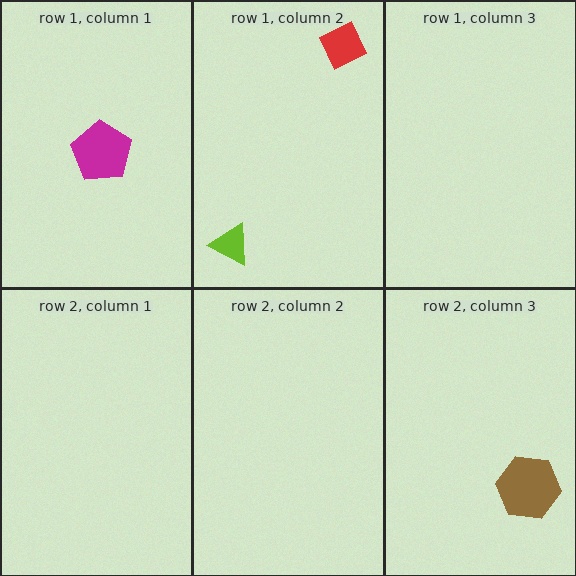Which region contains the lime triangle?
The row 1, column 2 region.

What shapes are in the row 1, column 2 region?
The red diamond, the lime triangle.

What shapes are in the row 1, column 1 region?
The magenta pentagon.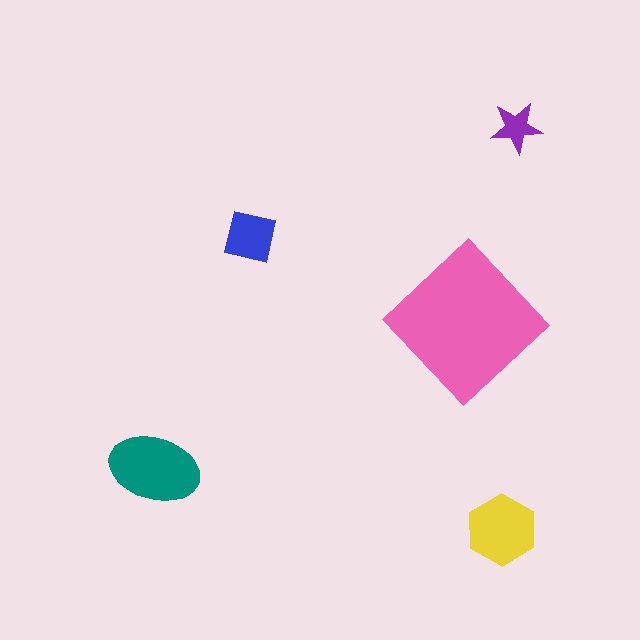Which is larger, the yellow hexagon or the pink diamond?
The pink diamond.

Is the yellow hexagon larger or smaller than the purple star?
Larger.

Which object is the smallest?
The purple star.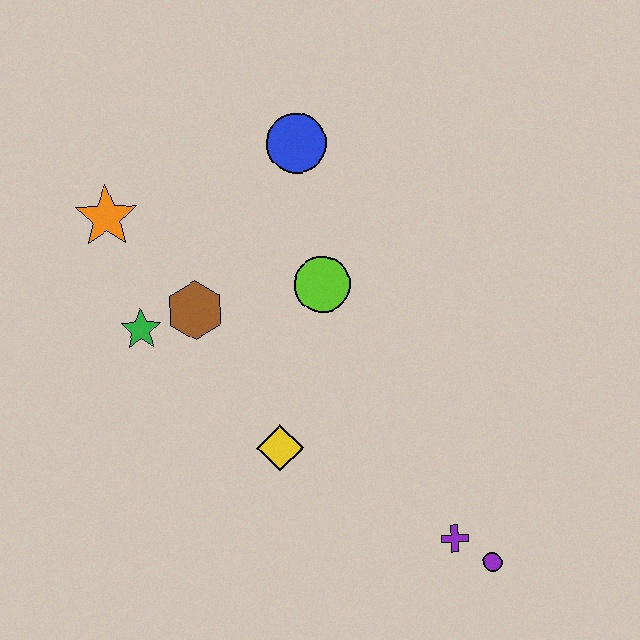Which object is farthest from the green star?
The purple circle is farthest from the green star.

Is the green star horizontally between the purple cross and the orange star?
Yes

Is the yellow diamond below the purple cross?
No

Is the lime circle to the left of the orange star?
No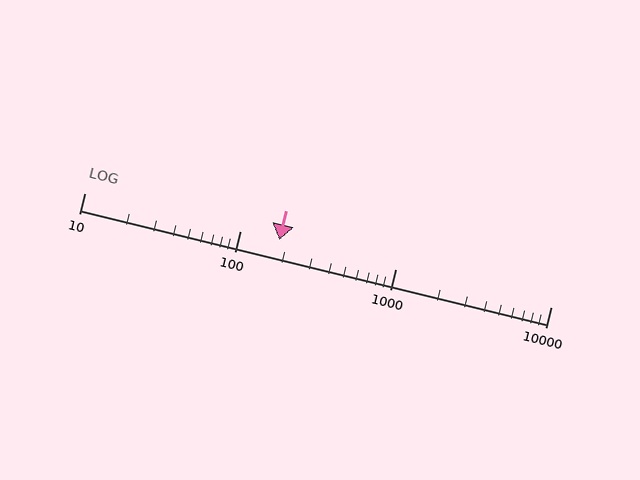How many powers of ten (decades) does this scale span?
The scale spans 3 decades, from 10 to 10000.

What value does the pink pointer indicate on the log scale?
The pointer indicates approximately 180.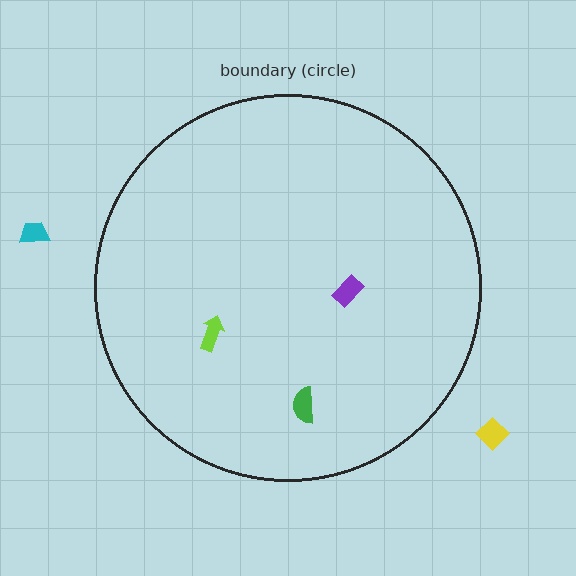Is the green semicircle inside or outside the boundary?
Inside.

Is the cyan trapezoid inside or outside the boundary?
Outside.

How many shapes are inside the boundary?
3 inside, 2 outside.